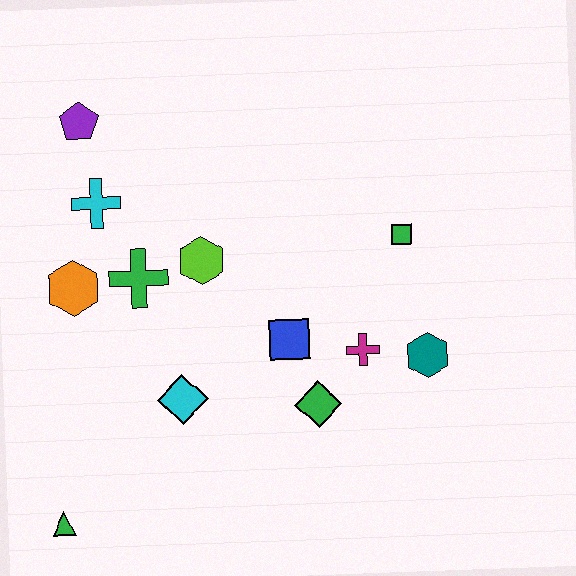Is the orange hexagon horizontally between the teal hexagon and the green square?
No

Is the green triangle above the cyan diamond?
No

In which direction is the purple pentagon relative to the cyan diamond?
The purple pentagon is above the cyan diamond.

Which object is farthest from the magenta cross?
The purple pentagon is farthest from the magenta cross.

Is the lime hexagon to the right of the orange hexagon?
Yes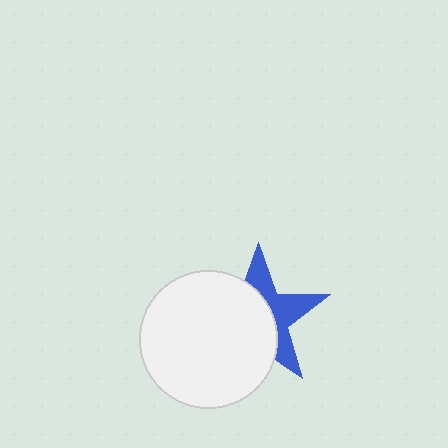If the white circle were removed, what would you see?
You would see the complete blue star.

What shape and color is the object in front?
The object in front is a white circle.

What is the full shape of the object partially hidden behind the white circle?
The partially hidden object is a blue star.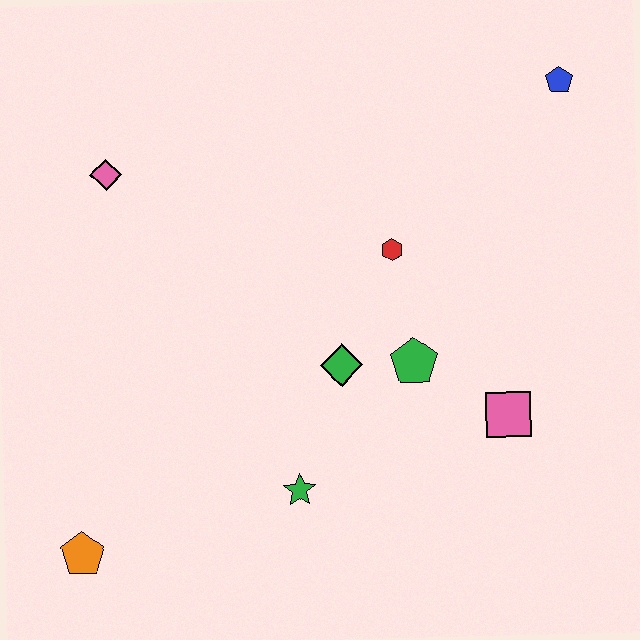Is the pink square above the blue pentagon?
No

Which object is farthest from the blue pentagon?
The orange pentagon is farthest from the blue pentagon.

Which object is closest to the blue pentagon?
The red hexagon is closest to the blue pentagon.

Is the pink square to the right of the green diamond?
Yes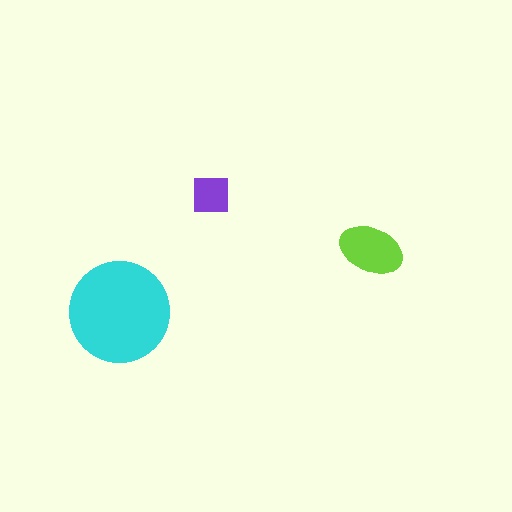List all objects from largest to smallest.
The cyan circle, the lime ellipse, the purple square.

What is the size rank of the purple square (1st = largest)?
3rd.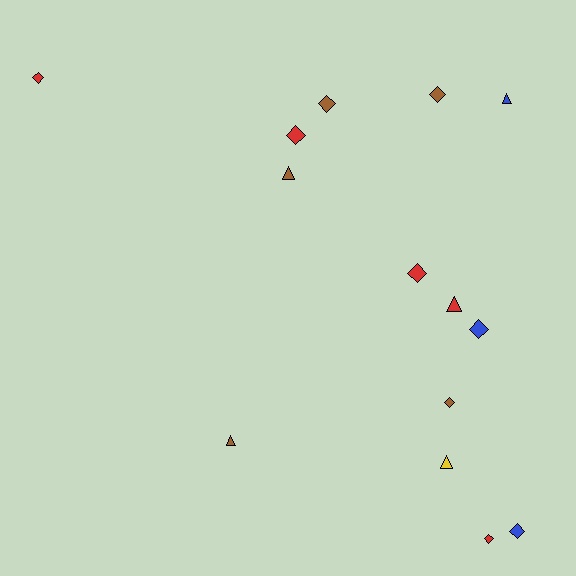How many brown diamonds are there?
There are 3 brown diamonds.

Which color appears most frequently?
Brown, with 5 objects.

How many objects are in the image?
There are 14 objects.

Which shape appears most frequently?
Diamond, with 9 objects.